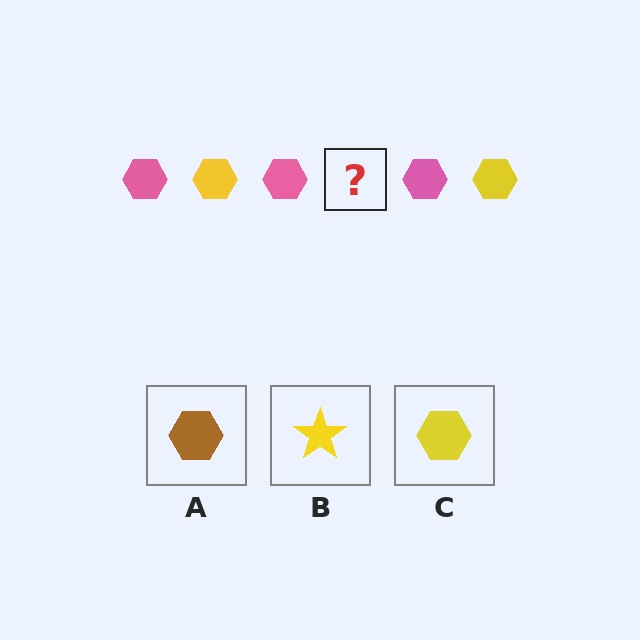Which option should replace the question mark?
Option C.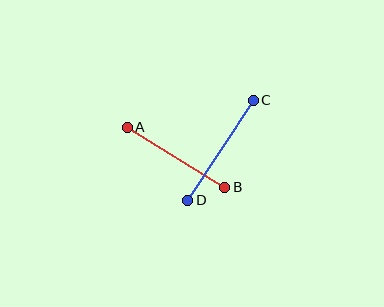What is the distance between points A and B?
The distance is approximately 115 pixels.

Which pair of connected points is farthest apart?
Points C and D are farthest apart.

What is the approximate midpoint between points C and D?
The midpoint is at approximately (221, 150) pixels.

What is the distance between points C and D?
The distance is approximately 119 pixels.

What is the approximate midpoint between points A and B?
The midpoint is at approximately (176, 157) pixels.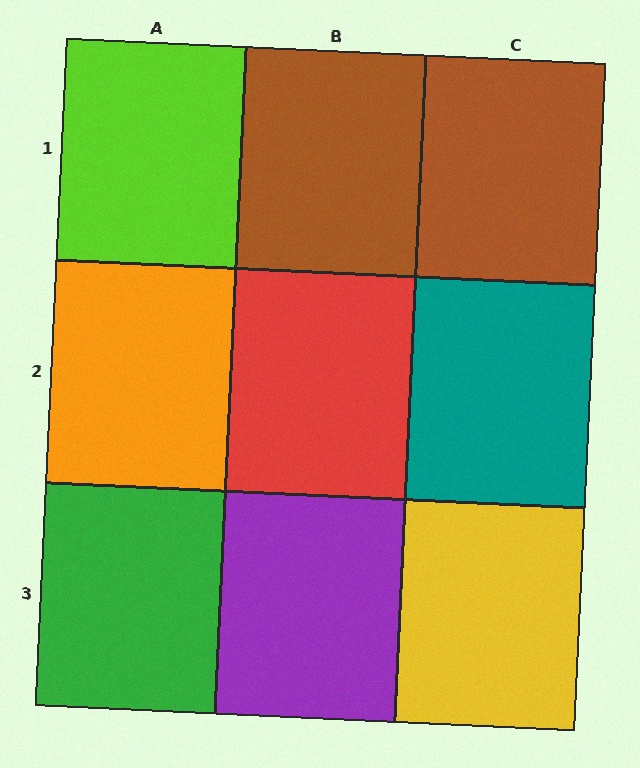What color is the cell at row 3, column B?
Purple.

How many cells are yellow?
1 cell is yellow.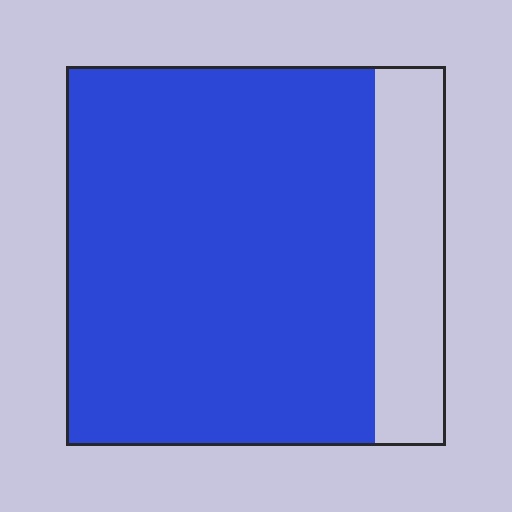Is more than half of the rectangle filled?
Yes.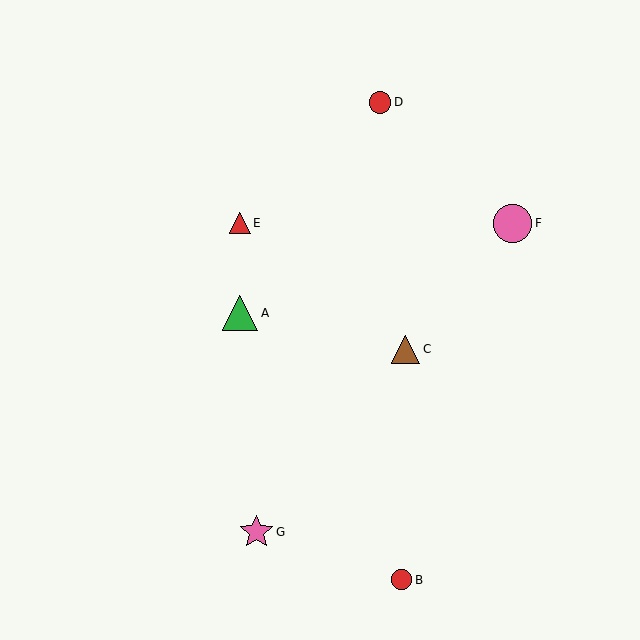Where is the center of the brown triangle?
The center of the brown triangle is at (406, 349).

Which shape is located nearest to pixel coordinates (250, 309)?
The green triangle (labeled A) at (240, 313) is nearest to that location.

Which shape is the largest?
The pink circle (labeled F) is the largest.